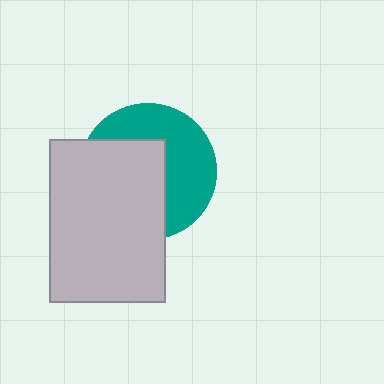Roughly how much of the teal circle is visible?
About half of it is visible (roughly 49%).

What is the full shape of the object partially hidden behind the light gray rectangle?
The partially hidden object is a teal circle.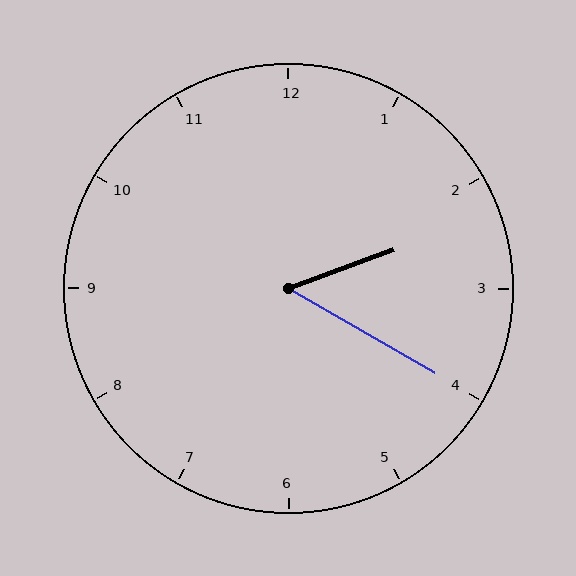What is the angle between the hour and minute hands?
Approximately 50 degrees.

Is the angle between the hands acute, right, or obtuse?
It is acute.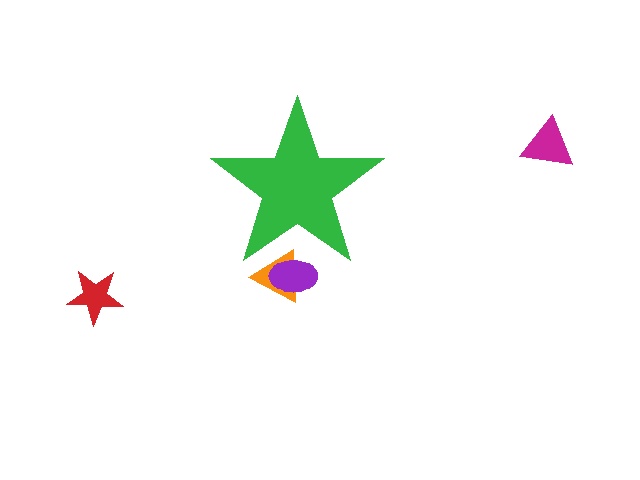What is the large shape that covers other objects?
A green star.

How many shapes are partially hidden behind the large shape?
2 shapes are partially hidden.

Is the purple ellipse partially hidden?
Yes, the purple ellipse is partially hidden behind the green star.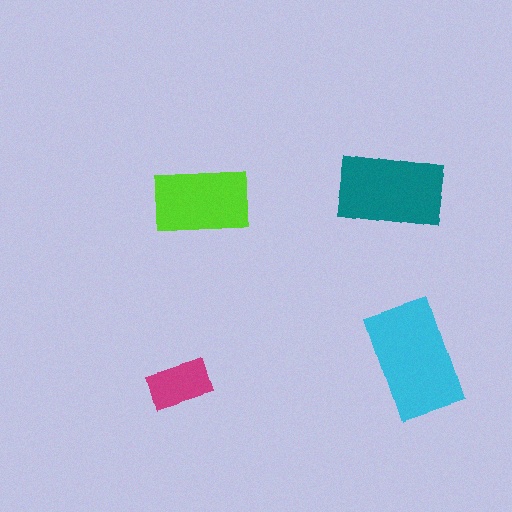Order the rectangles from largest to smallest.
the cyan one, the teal one, the lime one, the magenta one.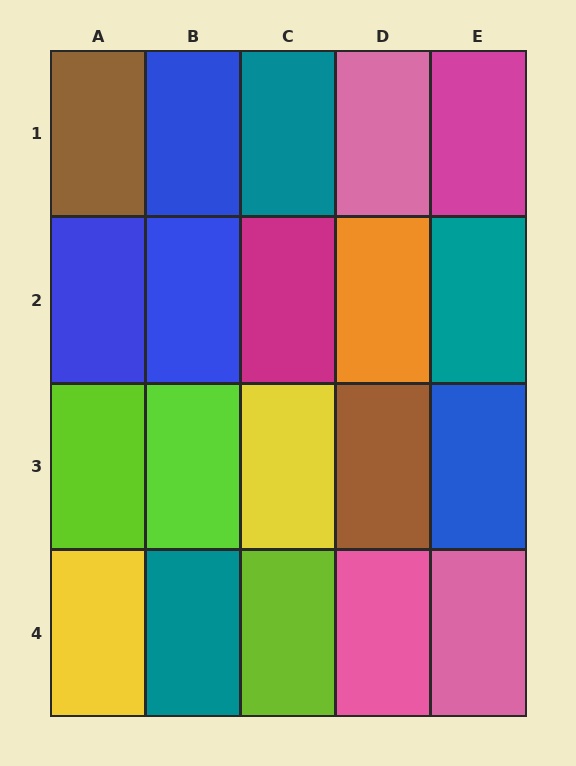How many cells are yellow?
2 cells are yellow.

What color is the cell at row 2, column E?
Teal.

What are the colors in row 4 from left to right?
Yellow, teal, lime, pink, pink.